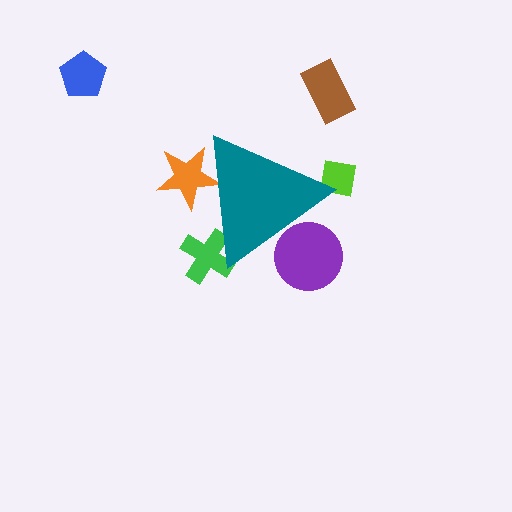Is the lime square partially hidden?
Yes, the lime square is partially hidden behind the teal triangle.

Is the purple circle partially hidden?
Yes, the purple circle is partially hidden behind the teal triangle.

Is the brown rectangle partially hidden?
No, the brown rectangle is fully visible.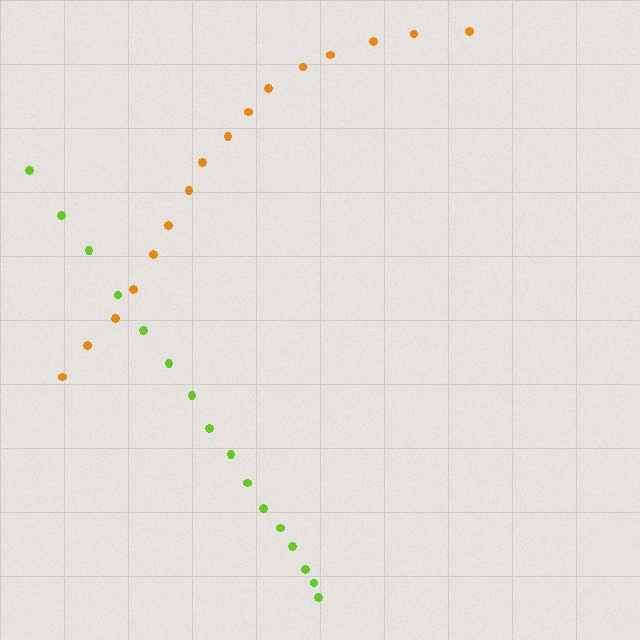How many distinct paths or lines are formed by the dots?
There are 2 distinct paths.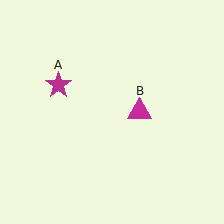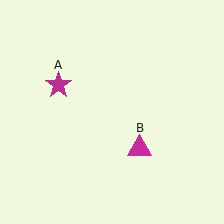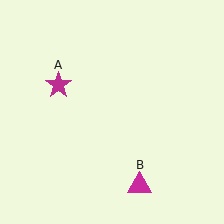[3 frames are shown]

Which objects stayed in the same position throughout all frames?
Magenta star (object A) remained stationary.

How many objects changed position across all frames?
1 object changed position: magenta triangle (object B).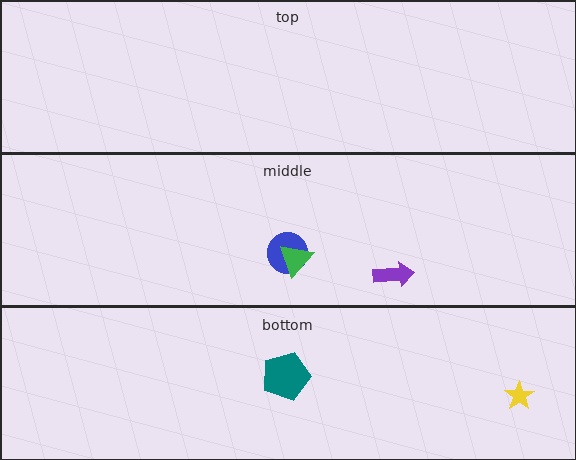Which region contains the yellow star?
The bottom region.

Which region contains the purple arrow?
The middle region.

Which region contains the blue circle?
The middle region.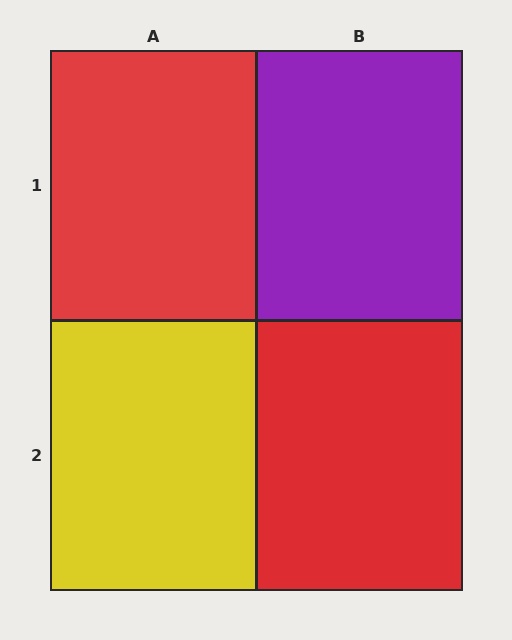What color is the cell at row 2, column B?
Red.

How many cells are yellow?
1 cell is yellow.